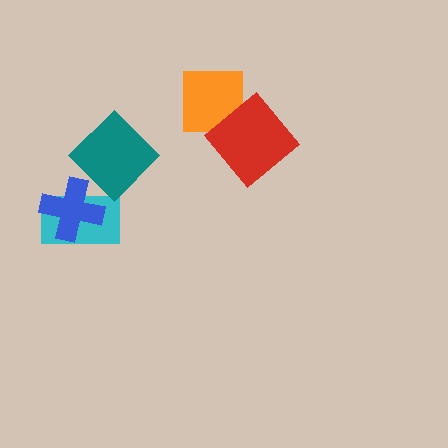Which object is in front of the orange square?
The red diamond is in front of the orange square.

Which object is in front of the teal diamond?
The blue cross is in front of the teal diamond.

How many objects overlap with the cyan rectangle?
2 objects overlap with the cyan rectangle.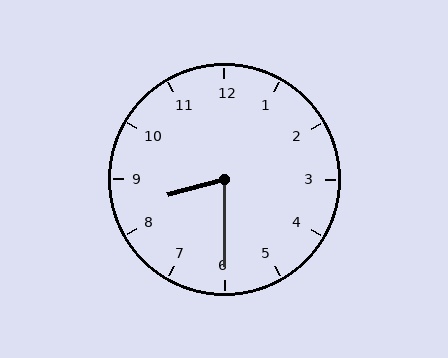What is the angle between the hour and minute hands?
Approximately 75 degrees.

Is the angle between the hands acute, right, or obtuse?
It is acute.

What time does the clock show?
8:30.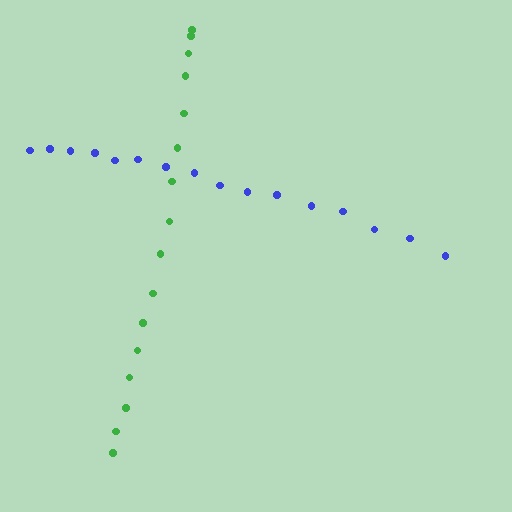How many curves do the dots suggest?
There are 2 distinct paths.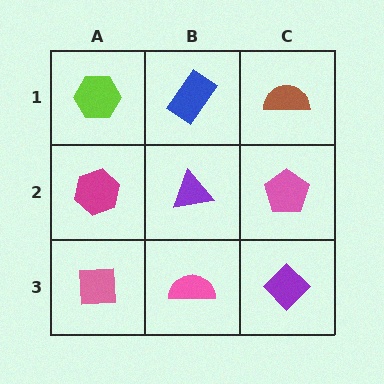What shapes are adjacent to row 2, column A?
A lime hexagon (row 1, column A), a pink square (row 3, column A), a purple triangle (row 2, column B).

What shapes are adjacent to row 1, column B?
A purple triangle (row 2, column B), a lime hexagon (row 1, column A), a brown semicircle (row 1, column C).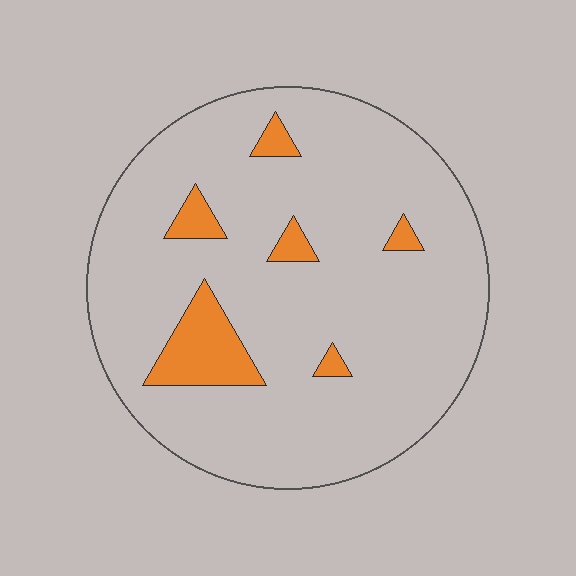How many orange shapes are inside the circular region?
6.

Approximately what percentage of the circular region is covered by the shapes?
Approximately 10%.